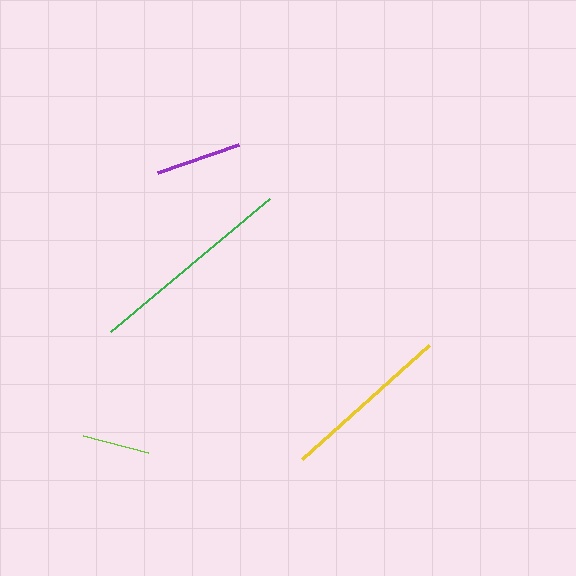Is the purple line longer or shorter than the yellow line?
The yellow line is longer than the purple line.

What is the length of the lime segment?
The lime segment is approximately 66 pixels long.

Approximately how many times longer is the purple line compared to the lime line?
The purple line is approximately 1.3 times the length of the lime line.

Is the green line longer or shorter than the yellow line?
The green line is longer than the yellow line.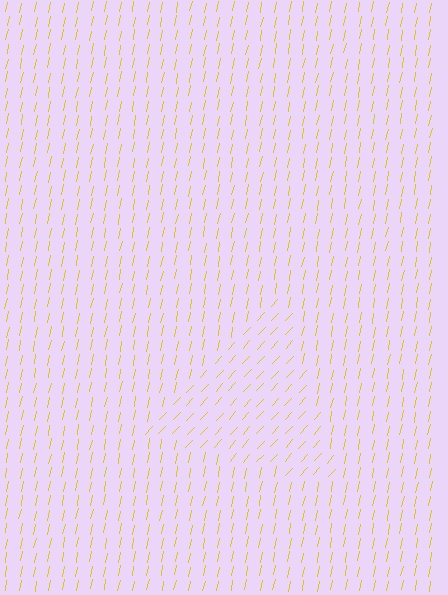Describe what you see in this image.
The image is filled with small yellow line segments. A triangle region in the image has lines oriented differently from the surrounding lines, creating a visible texture boundary.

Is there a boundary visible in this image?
Yes, there is a texture boundary formed by a change in line orientation.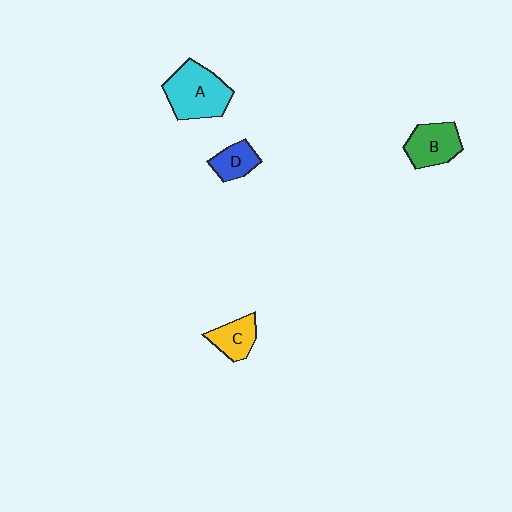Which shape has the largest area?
Shape A (cyan).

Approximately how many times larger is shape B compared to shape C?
Approximately 1.3 times.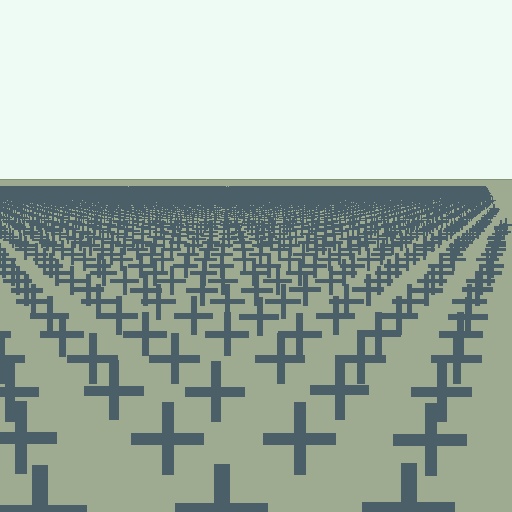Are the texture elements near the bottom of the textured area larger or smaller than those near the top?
Larger. Near the bottom, elements are closer to the viewer and appear at a bigger on-screen size.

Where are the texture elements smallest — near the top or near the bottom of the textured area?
Near the top.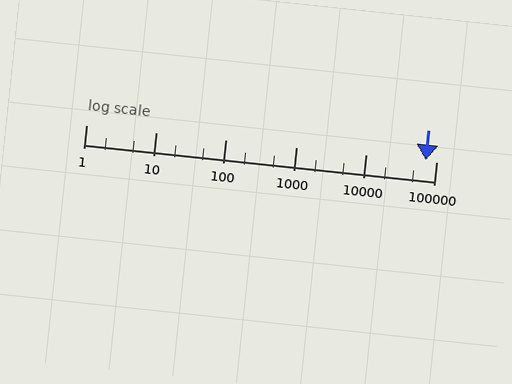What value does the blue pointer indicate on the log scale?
The pointer indicates approximately 71000.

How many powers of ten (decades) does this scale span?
The scale spans 5 decades, from 1 to 100000.